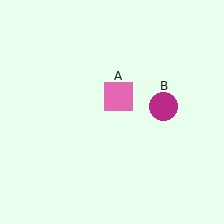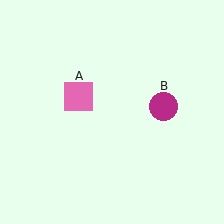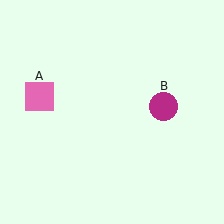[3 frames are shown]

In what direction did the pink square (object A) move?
The pink square (object A) moved left.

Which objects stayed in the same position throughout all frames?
Magenta circle (object B) remained stationary.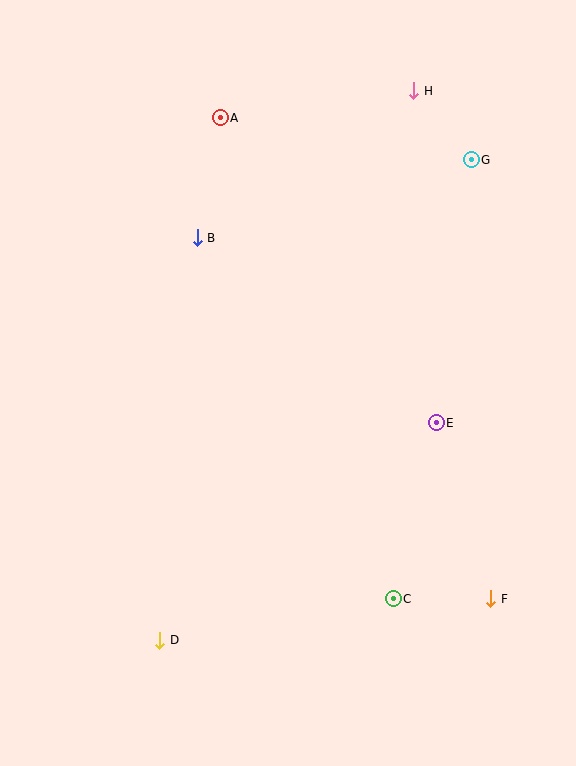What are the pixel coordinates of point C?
Point C is at (393, 599).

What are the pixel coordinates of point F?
Point F is at (491, 599).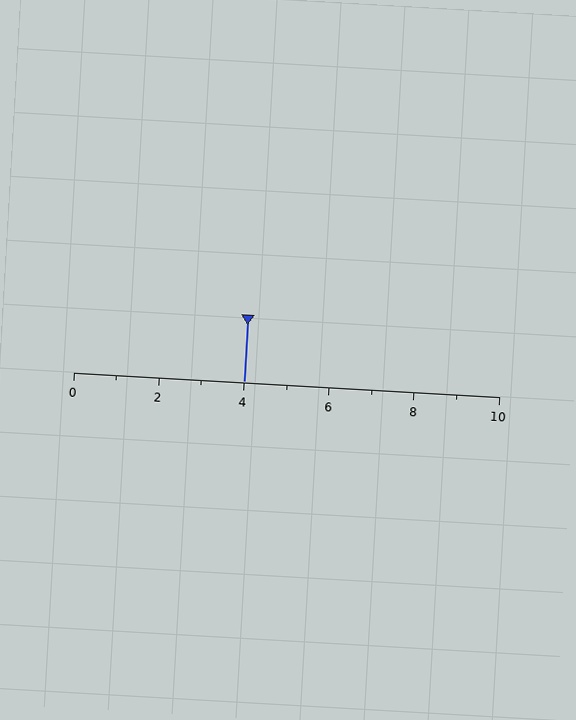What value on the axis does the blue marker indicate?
The marker indicates approximately 4.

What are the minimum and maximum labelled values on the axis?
The axis runs from 0 to 10.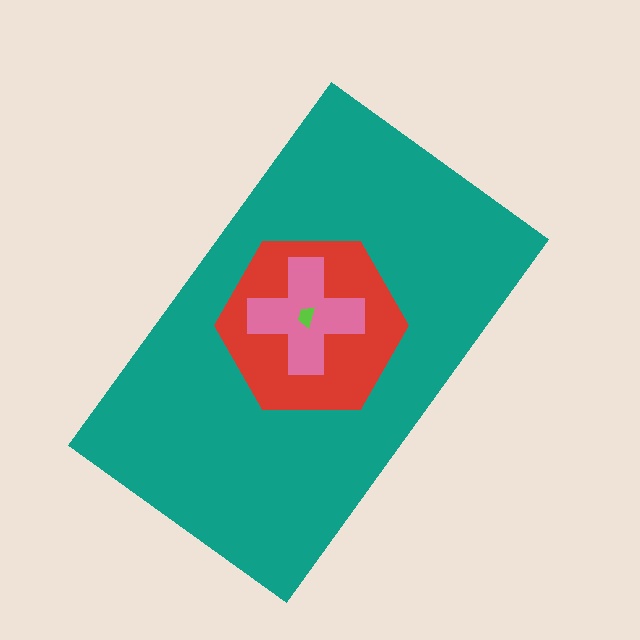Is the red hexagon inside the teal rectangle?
Yes.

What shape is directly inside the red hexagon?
The pink cross.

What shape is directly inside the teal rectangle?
The red hexagon.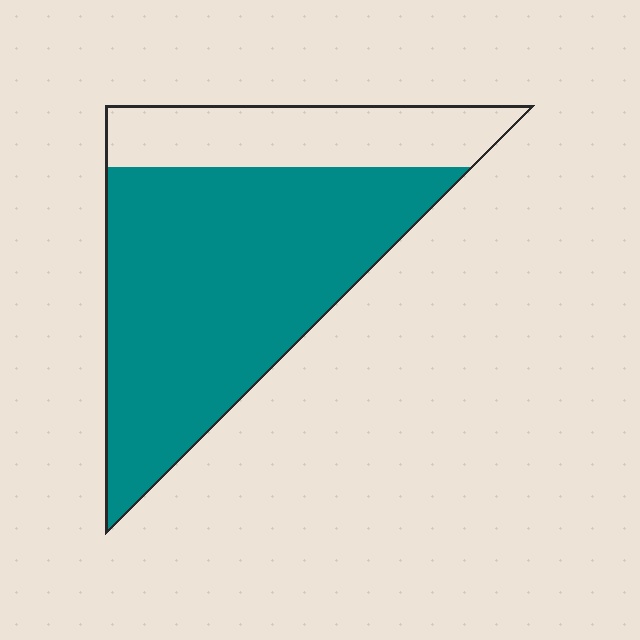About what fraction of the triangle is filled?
About three quarters (3/4).